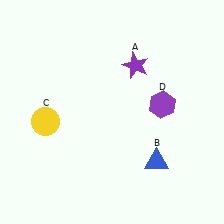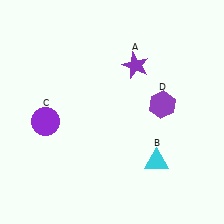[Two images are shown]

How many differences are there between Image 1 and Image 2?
There are 2 differences between the two images.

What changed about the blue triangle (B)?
In Image 1, B is blue. In Image 2, it changed to cyan.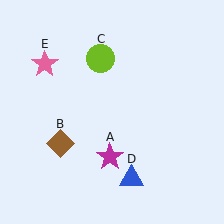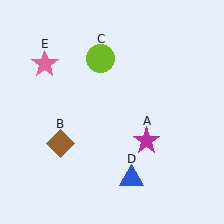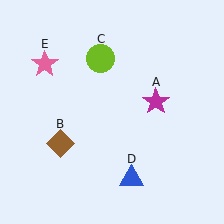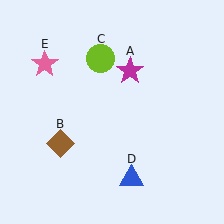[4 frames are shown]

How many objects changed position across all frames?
1 object changed position: magenta star (object A).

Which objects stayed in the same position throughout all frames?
Brown diamond (object B) and lime circle (object C) and blue triangle (object D) and pink star (object E) remained stationary.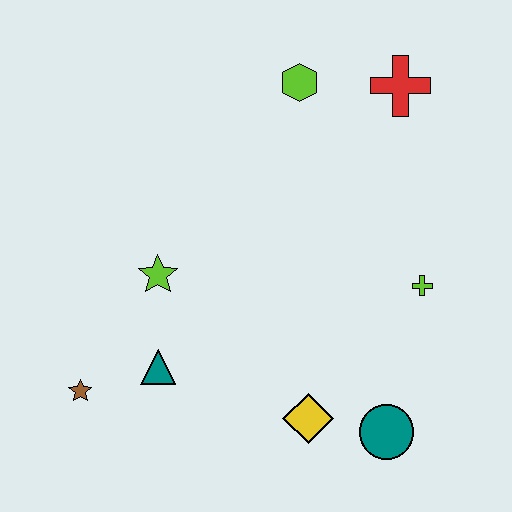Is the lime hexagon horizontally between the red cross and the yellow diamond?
No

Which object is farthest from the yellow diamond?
The red cross is farthest from the yellow diamond.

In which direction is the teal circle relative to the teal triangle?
The teal circle is to the right of the teal triangle.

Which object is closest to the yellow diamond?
The teal circle is closest to the yellow diamond.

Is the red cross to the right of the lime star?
Yes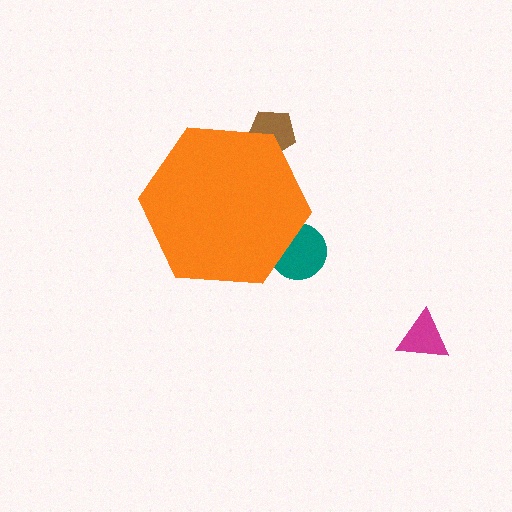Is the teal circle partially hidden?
Yes, the teal circle is partially hidden behind the orange hexagon.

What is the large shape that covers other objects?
An orange hexagon.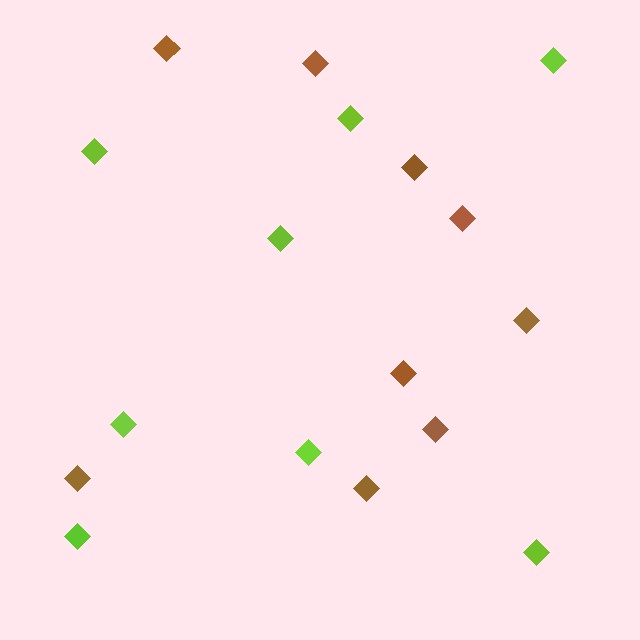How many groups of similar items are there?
There are 2 groups: one group of brown diamonds (9) and one group of lime diamonds (8).